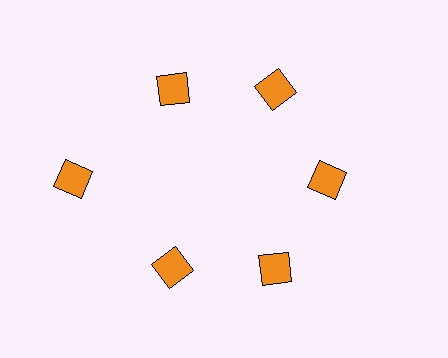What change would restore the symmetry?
The symmetry would be restored by moving it inward, back onto the ring so that all 6 diamonds sit at equal angles and equal distance from the center.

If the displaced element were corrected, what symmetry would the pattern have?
It would have 6-fold rotational symmetry — the pattern would map onto itself every 60 degrees.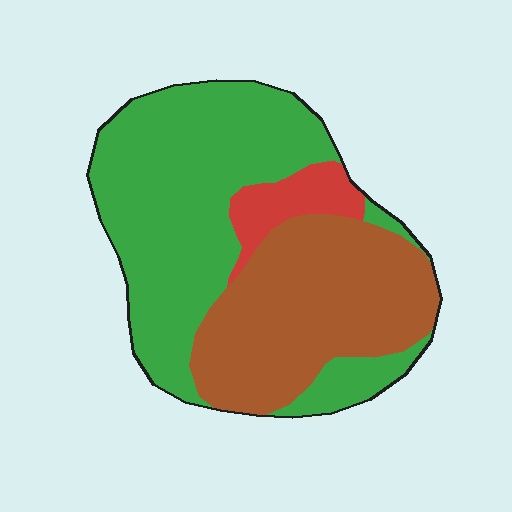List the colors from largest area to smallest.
From largest to smallest: green, brown, red.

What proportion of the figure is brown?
Brown takes up between a quarter and a half of the figure.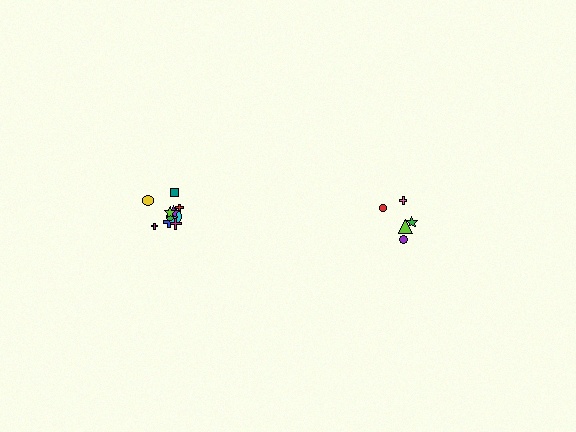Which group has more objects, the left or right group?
The left group.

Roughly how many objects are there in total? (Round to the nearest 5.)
Roughly 15 objects in total.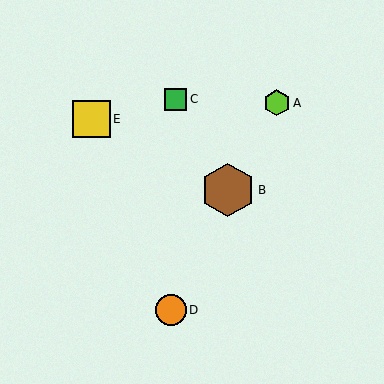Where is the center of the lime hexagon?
The center of the lime hexagon is at (277, 103).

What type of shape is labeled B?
Shape B is a brown hexagon.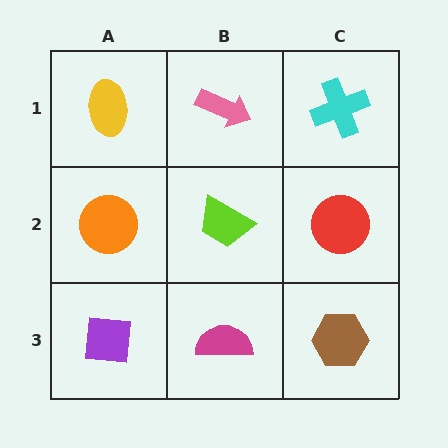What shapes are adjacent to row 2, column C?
A cyan cross (row 1, column C), a brown hexagon (row 3, column C), a lime trapezoid (row 2, column B).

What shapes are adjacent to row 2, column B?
A pink arrow (row 1, column B), a magenta semicircle (row 3, column B), an orange circle (row 2, column A), a red circle (row 2, column C).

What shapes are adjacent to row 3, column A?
An orange circle (row 2, column A), a magenta semicircle (row 3, column B).